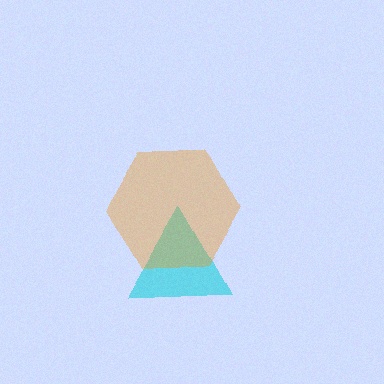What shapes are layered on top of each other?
The layered shapes are: a cyan triangle, an orange hexagon.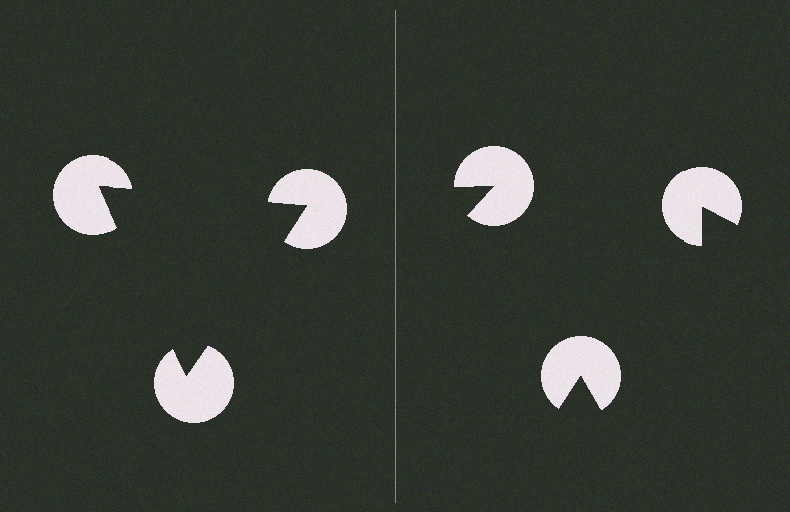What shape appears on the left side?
An illusory triangle.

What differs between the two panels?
The pac-man discs are positioned identically on both sides; only the wedge orientations differ. On the left they align to a triangle; on the right they are misaligned.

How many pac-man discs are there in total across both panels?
6 — 3 on each side.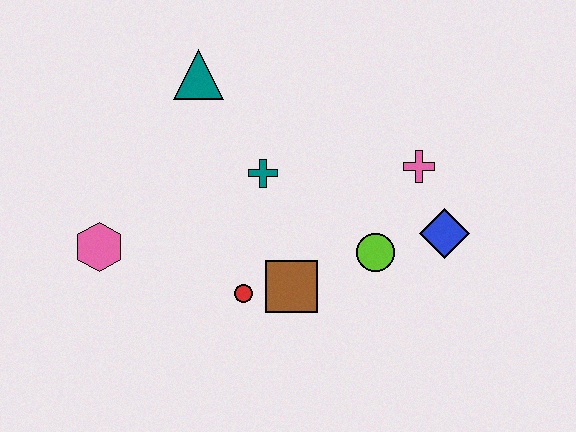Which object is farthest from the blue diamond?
The pink hexagon is farthest from the blue diamond.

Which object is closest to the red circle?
The brown square is closest to the red circle.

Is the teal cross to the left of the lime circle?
Yes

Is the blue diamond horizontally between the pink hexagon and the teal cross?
No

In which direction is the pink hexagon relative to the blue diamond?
The pink hexagon is to the left of the blue diamond.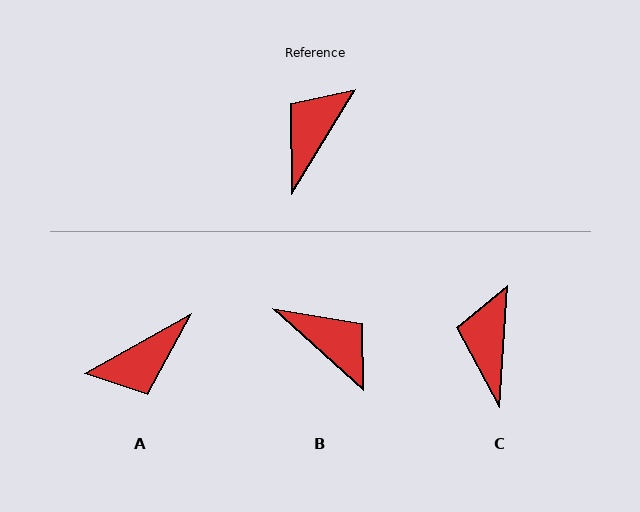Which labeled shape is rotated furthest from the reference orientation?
A, about 151 degrees away.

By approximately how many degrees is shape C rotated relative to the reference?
Approximately 28 degrees counter-clockwise.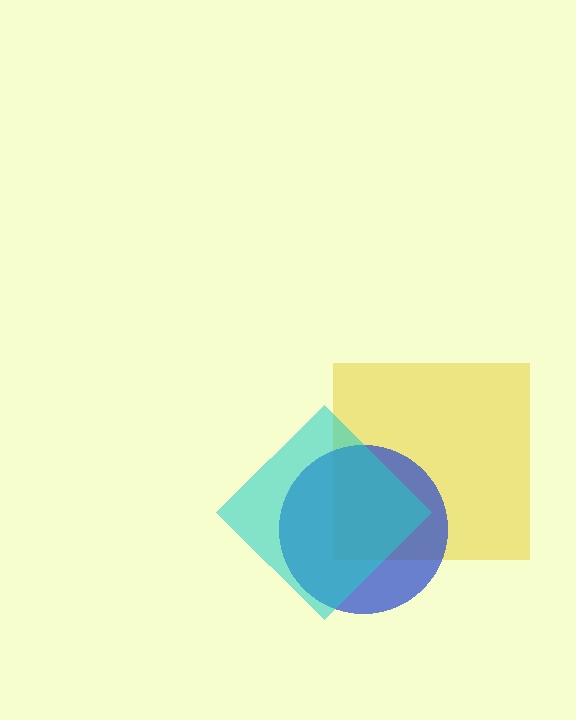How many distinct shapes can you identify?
There are 3 distinct shapes: a yellow square, a blue circle, a cyan diamond.